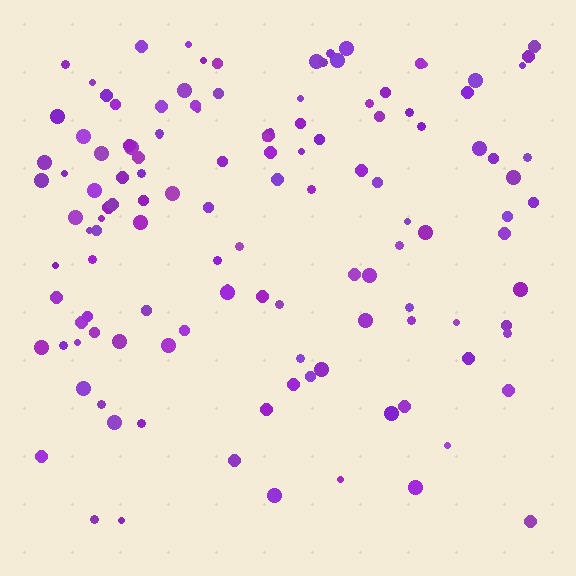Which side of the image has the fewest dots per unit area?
The bottom.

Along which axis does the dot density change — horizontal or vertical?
Vertical.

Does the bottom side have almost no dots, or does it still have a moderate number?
Still a moderate number, just noticeably fewer than the top.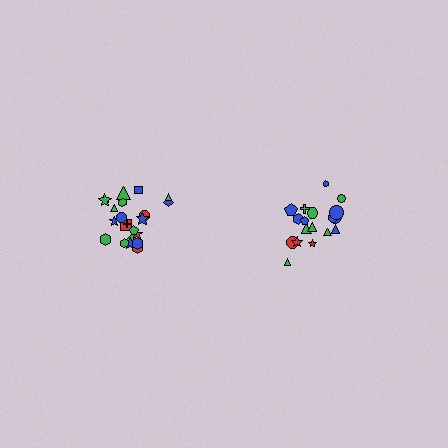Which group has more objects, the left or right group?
The left group.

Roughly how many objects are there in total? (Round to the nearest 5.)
Roughly 40 objects in total.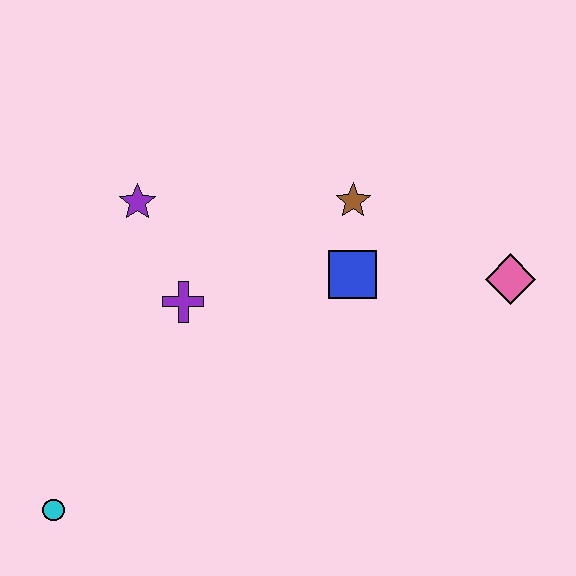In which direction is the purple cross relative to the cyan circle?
The purple cross is above the cyan circle.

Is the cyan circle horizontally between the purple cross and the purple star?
No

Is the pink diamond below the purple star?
Yes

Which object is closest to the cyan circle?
The purple cross is closest to the cyan circle.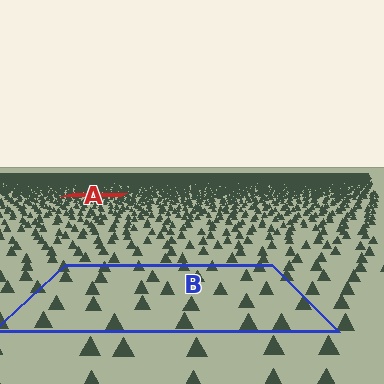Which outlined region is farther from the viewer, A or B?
Region A is farther from the viewer — the texture elements inside it appear smaller and more densely packed.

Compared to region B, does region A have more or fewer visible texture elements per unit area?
Region A has more texture elements per unit area — they are packed more densely because it is farther away.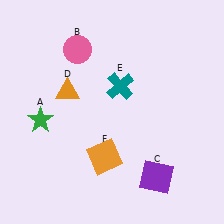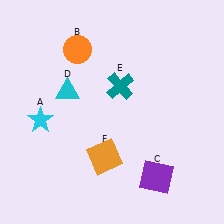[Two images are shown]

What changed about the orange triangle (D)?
In Image 1, D is orange. In Image 2, it changed to cyan.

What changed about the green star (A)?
In Image 1, A is green. In Image 2, it changed to cyan.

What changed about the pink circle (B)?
In Image 1, B is pink. In Image 2, it changed to orange.